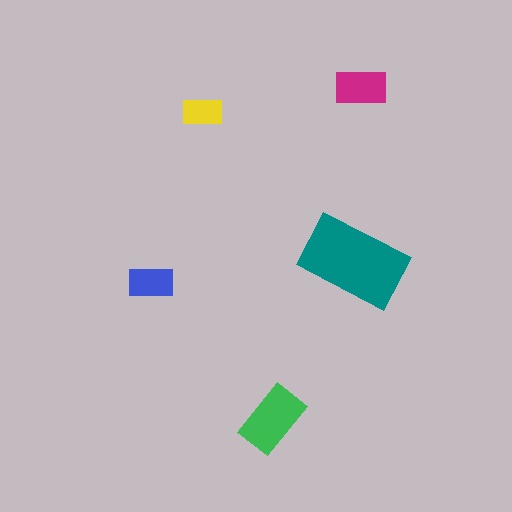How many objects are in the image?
There are 5 objects in the image.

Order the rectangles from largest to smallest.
the teal one, the green one, the magenta one, the blue one, the yellow one.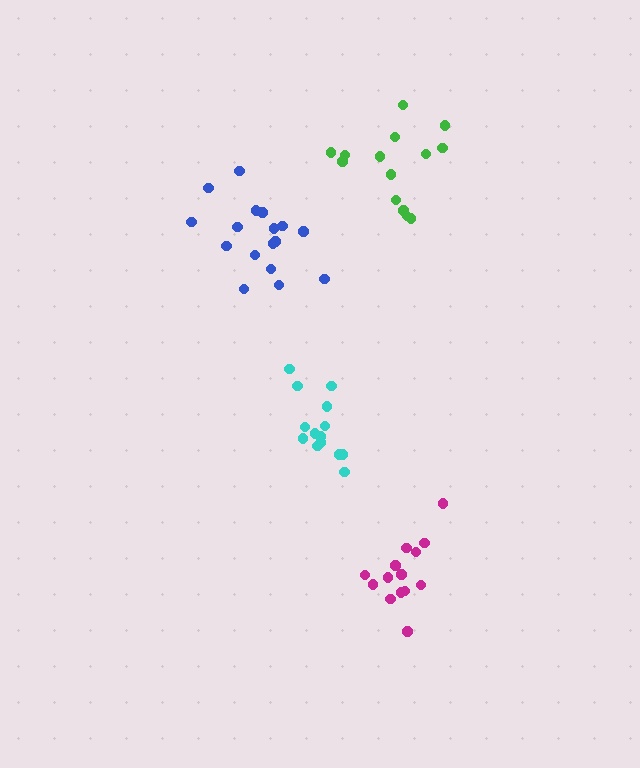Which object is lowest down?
The magenta cluster is bottommost.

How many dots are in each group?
Group 1: 14 dots, Group 2: 14 dots, Group 3: 17 dots, Group 4: 14 dots (59 total).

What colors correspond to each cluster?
The clusters are colored: cyan, magenta, blue, green.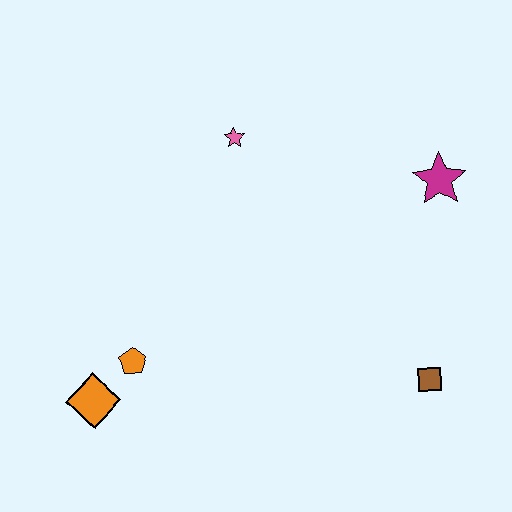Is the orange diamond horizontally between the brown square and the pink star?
No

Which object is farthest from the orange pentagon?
The magenta star is farthest from the orange pentagon.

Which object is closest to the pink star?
The magenta star is closest to the pink star.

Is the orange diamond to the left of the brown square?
Yes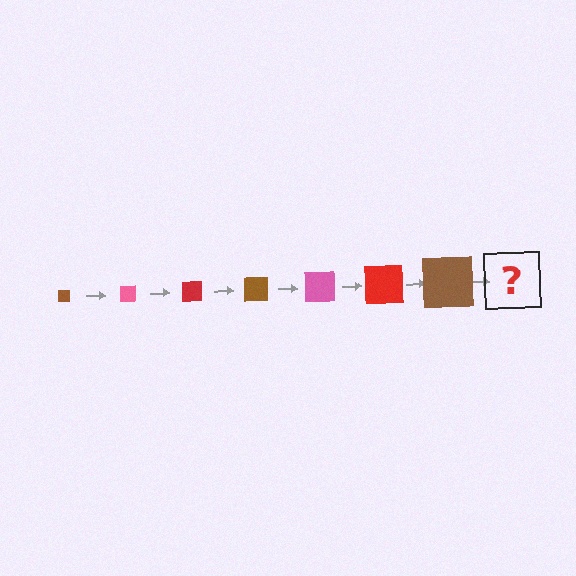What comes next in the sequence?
The next element should be a pink square, larger than the previous one.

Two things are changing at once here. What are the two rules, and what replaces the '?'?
The two rules are that the square grows larger each step and the color cycles through brown, pink, and red. The '?' should be a pink square, larger than the previous one.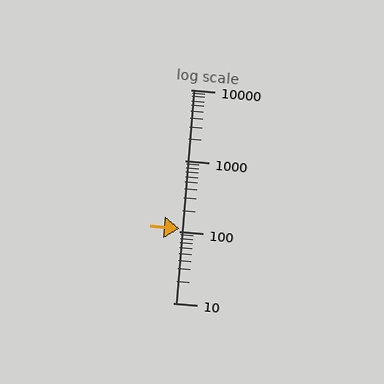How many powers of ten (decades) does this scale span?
The scale spans 3 decades, from 10 to 10000.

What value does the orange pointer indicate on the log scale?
The pointer indicates approximately 110.